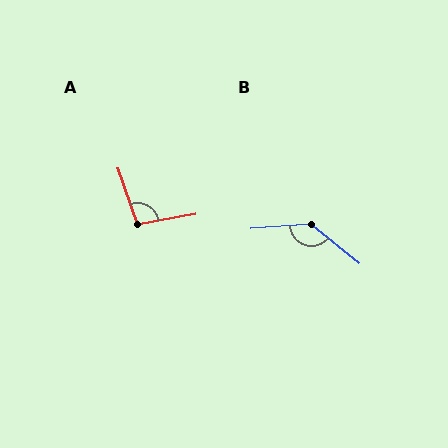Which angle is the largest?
B, at approximately 136 degrees.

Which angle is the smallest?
A, at approximately 99 degrees.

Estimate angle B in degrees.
Approximately 136 degrees.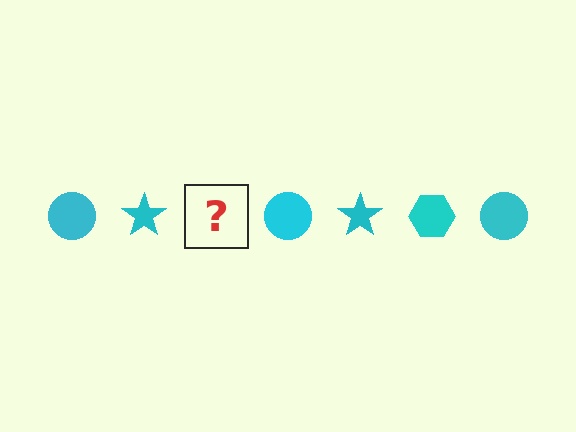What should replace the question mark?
The question mark should be replaced with a cyan hexagon.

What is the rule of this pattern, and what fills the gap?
The rule is that the pattern cycles through circle, star, hexagon shapes in cyan. The gap should be filled with a cyan hexagon.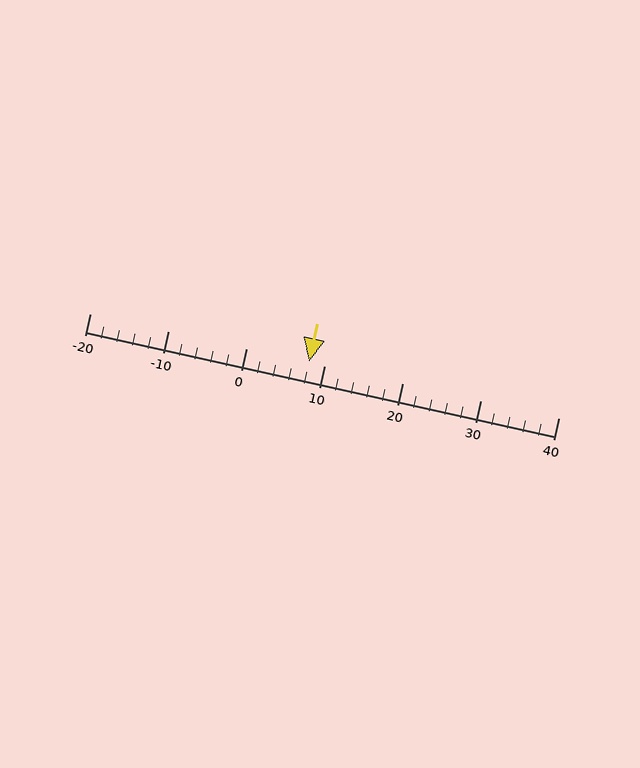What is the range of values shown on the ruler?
The ruler shows values from -20 to 40.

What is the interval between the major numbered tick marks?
The major tick marks are spaced 10 units apart.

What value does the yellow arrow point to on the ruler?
The yellow arrow points to approximately 8.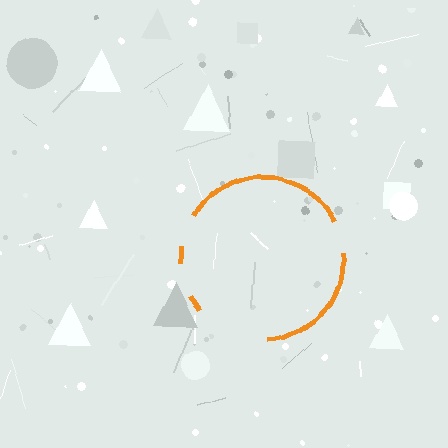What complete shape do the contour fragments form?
The contour fragments form a circle.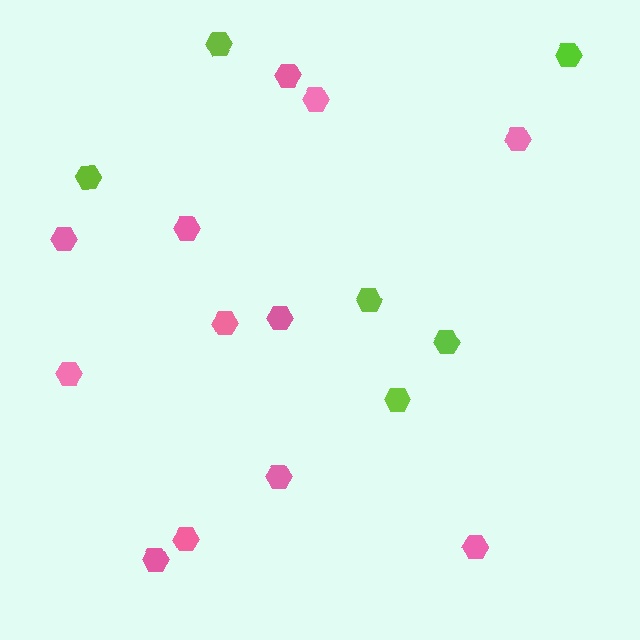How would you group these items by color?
There are 2 groups: one group of lime hexagons (6) and one group of pink hexagons (12).